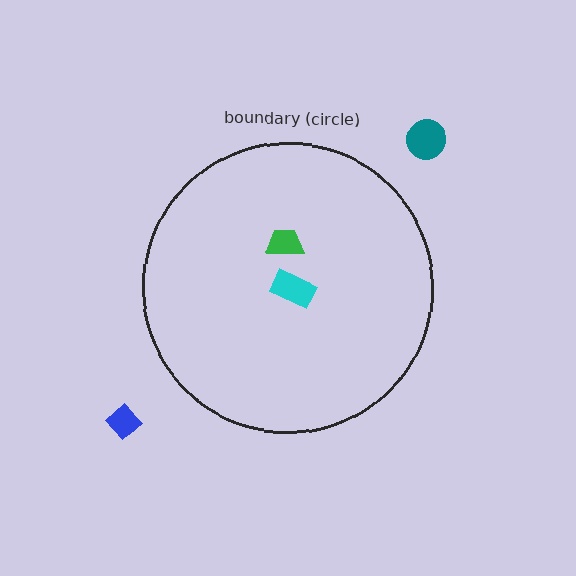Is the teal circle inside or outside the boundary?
Outside.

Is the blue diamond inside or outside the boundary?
Outside.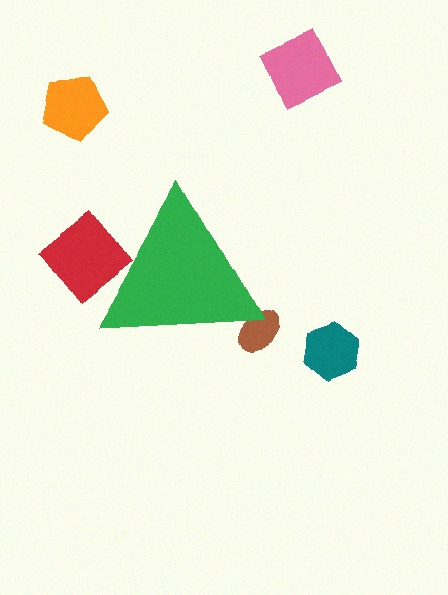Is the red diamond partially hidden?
Yes, the red diamond is partially hidden behind the green triangle.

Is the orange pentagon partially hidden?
No, the orange pentagon is fully visible.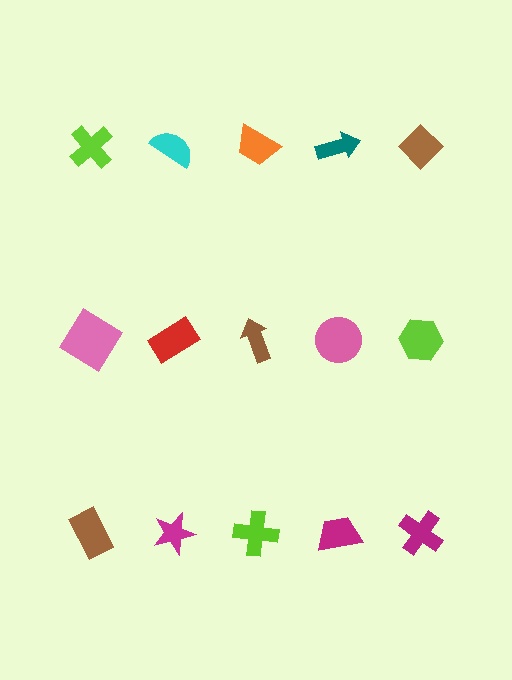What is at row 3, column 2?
A magenta star.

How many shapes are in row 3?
5 shapes.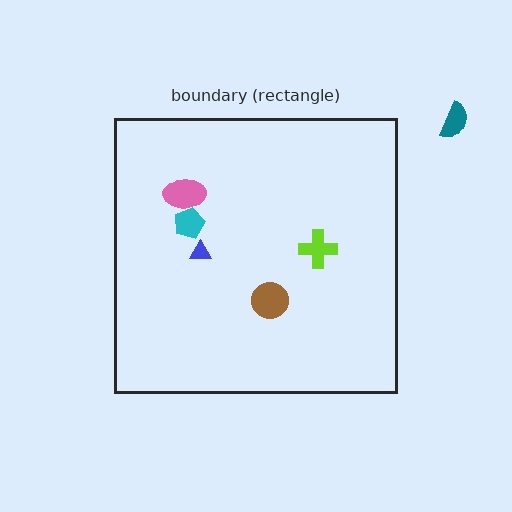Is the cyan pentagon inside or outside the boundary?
Inside.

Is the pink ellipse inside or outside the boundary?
Inside.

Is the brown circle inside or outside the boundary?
Inside.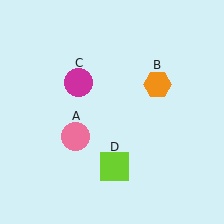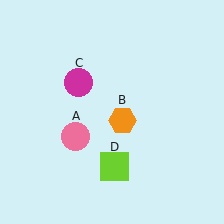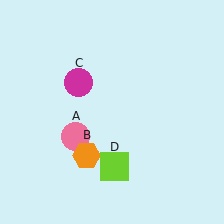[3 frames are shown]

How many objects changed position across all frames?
1 object changed position: orange hexagon (object B).